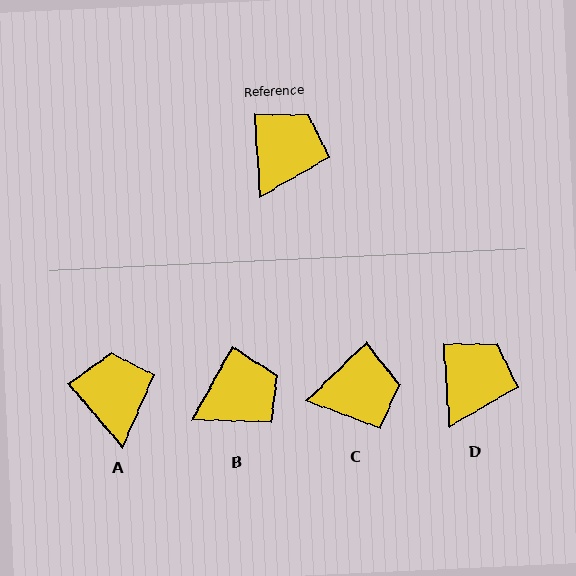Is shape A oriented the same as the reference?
No, it is off by about 37 degrees.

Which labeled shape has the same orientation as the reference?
D.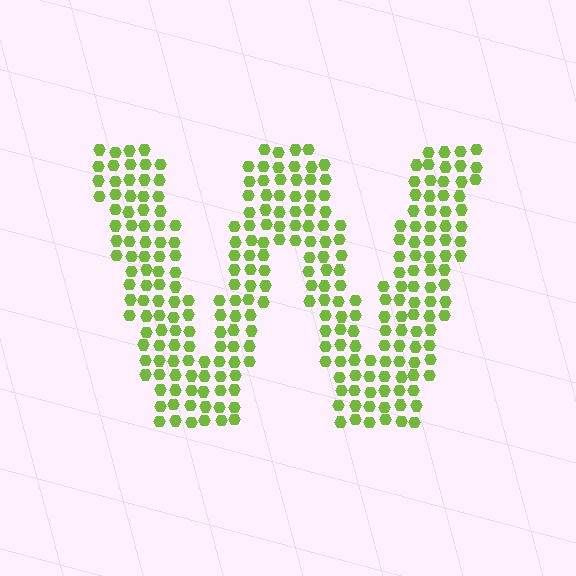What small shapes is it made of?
It is made of small hexagons.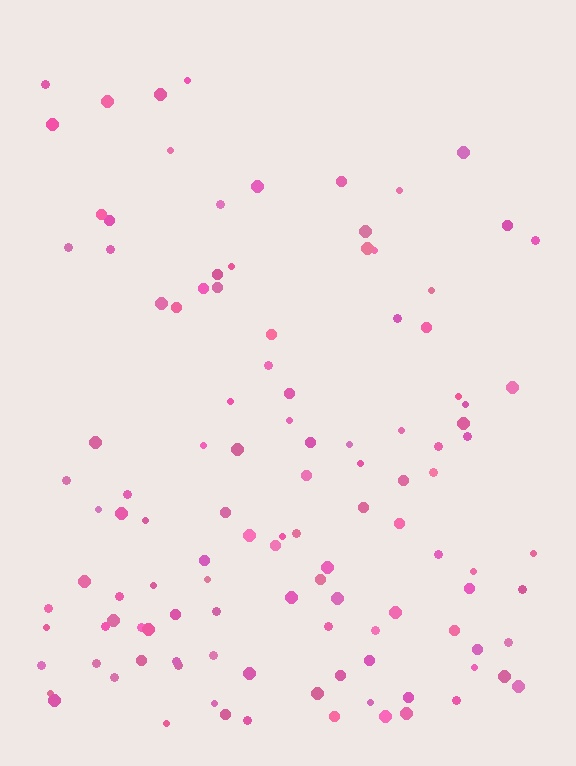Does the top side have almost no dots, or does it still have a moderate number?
Still a moderate number, just noticeably fewer than the bottom.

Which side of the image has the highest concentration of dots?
The bottom.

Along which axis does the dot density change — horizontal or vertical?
Vertical.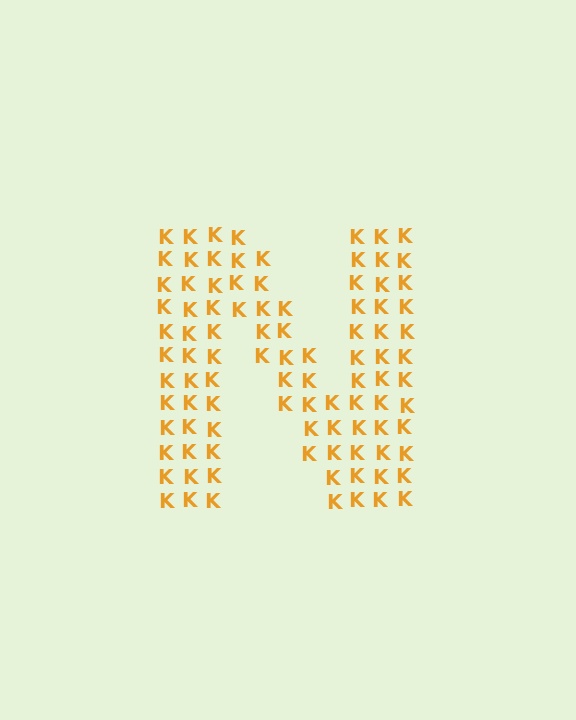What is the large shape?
The large shape is the letter N.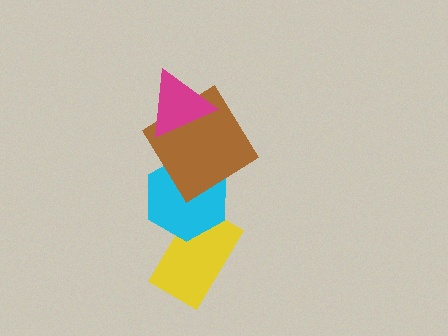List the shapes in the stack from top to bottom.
From top to bottom: the magenta triangle, the brown diamond, the cyan hexagon, the yellow rectangle.